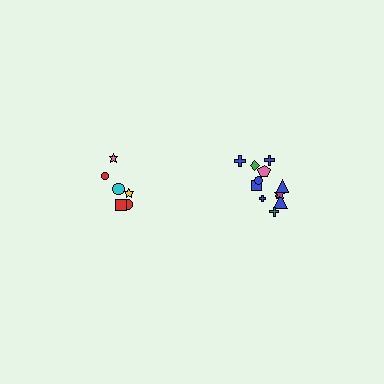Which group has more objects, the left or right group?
The right group.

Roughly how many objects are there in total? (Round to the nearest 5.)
Roughly 20 objects in total.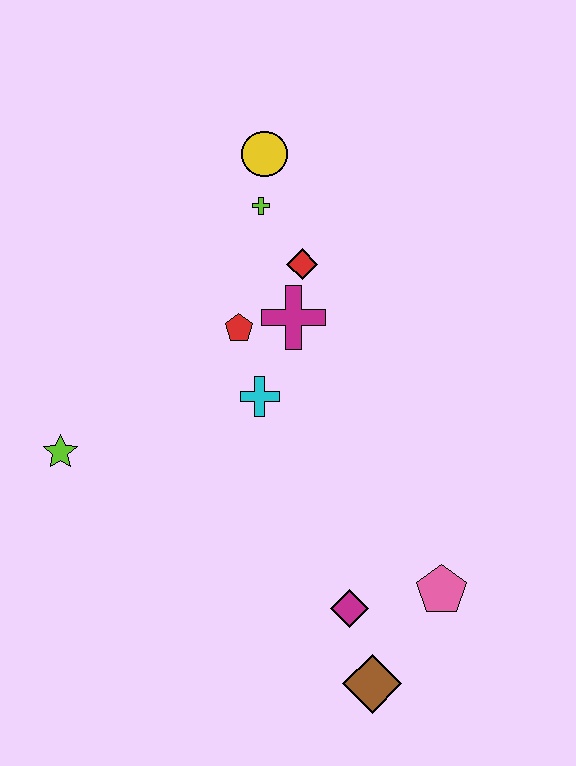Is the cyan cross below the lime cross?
Yes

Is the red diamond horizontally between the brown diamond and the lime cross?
Yes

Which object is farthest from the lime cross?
The brown diamond is farthest from the lime cross.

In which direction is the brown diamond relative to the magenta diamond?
The brown diamond is below the magenta diamond.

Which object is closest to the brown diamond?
The magenta diamond is closest to the brown diamond.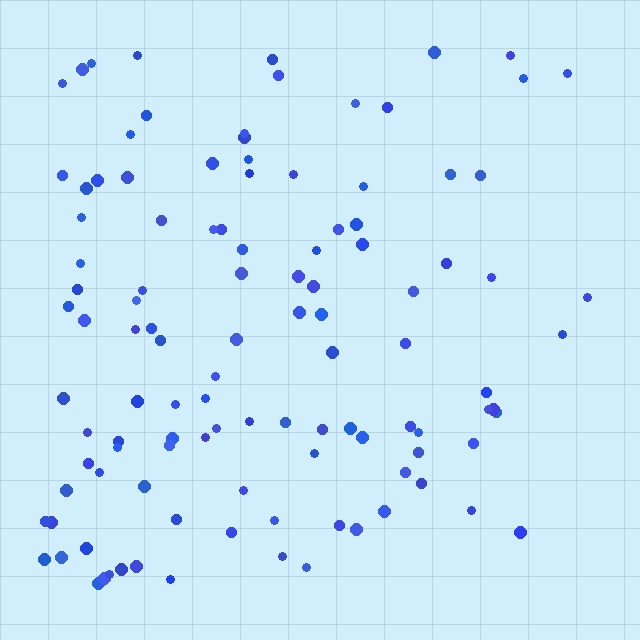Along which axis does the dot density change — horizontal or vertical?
Horizontal.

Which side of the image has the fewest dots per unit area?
The right.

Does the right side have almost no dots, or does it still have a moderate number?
Still a moderate number, just noticeably fewer than the left.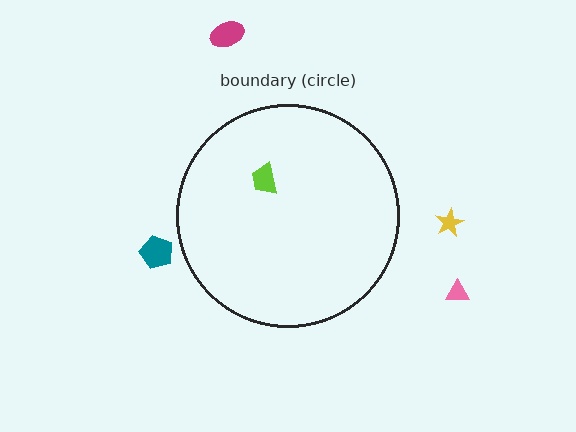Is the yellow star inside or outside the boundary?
Outside.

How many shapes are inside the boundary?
1 inside, 4 outside.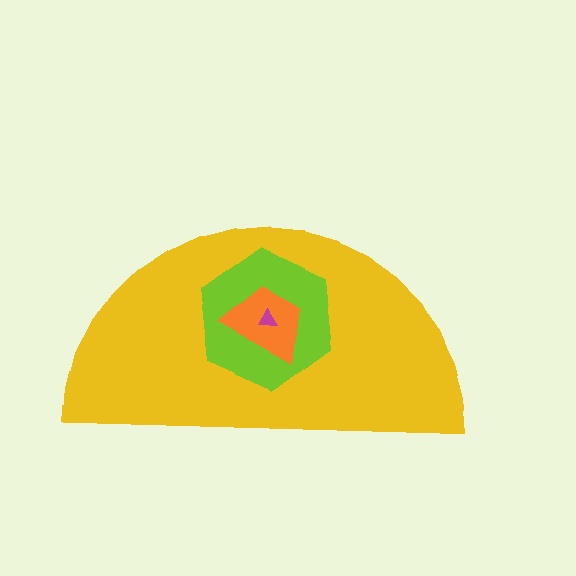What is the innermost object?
The magenta triangle.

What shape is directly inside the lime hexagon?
The orange trapezoid.